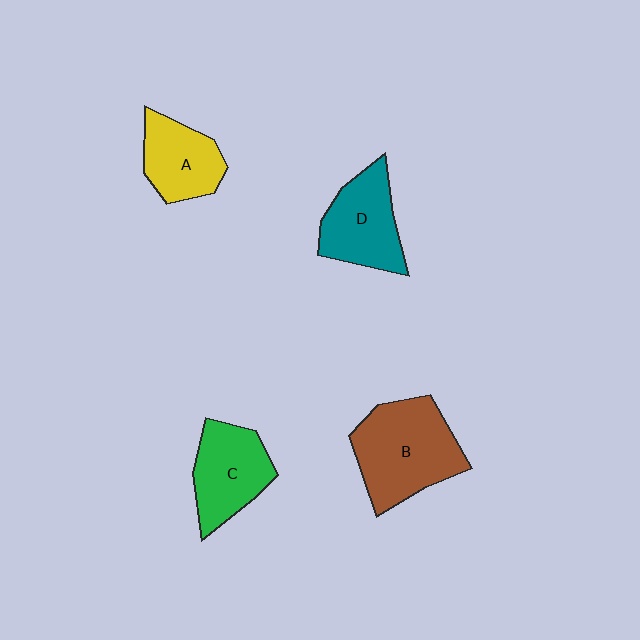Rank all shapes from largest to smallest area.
From largest to smallest: B (brown), D (teal), C (green), A (yellow).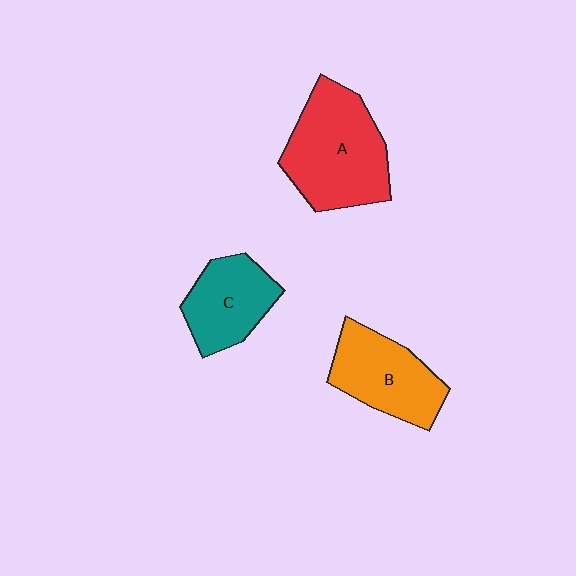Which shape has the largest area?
Shape A (red).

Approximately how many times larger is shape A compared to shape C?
Approximately 1.6 times.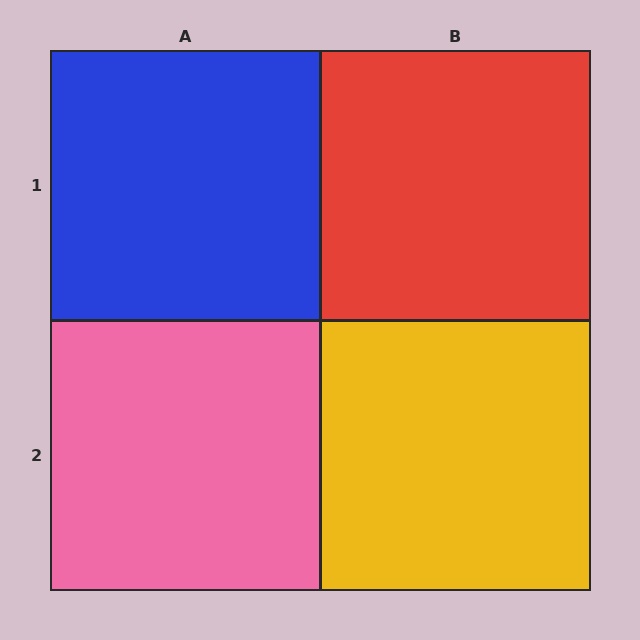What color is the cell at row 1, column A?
Blue.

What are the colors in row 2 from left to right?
Pink, yellow.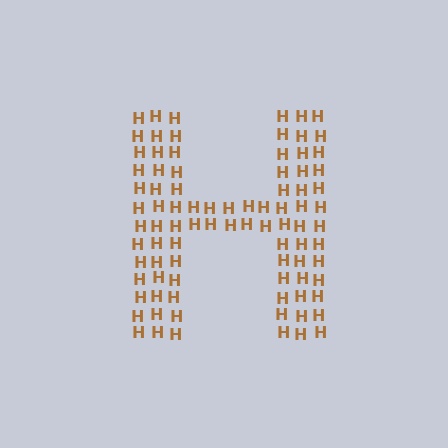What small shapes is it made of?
It is made of small letter H's.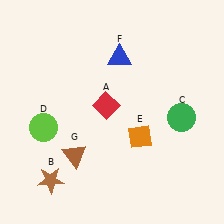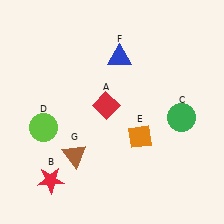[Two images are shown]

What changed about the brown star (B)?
In Image 1, B is brown. In Image 2, it changed to red.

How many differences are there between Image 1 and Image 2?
There is 1 difference between the two images.